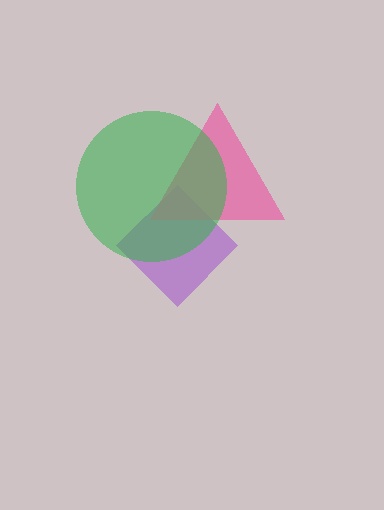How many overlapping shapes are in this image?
There are 3 overlapping shapes in the image.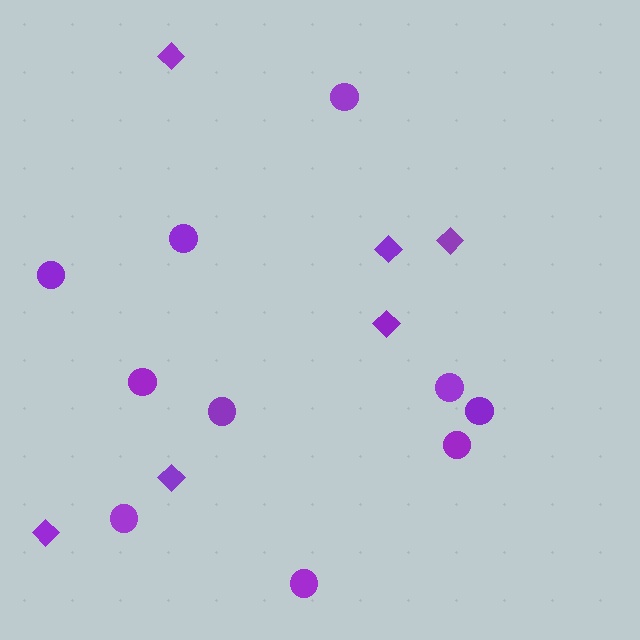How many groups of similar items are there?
There are 2 groups: one group of circles (10) and one group of diamonds (6).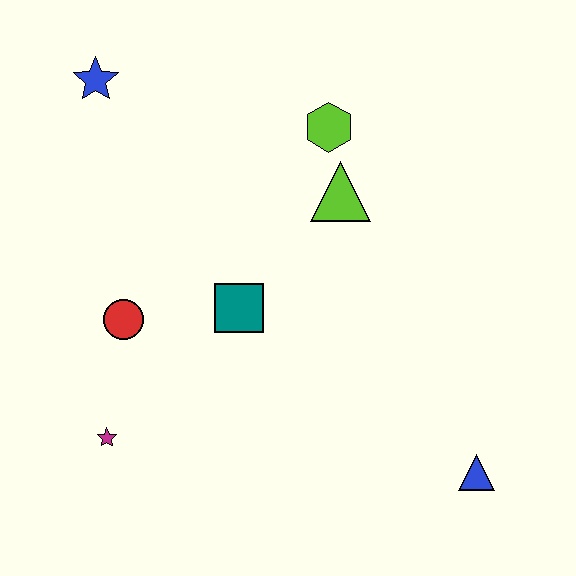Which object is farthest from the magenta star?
The lime hexagon is farthest from the magenta star.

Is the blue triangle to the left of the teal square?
No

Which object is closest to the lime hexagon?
The lime triangle is closest to the lime hexagon.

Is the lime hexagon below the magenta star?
No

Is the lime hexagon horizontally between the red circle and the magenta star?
No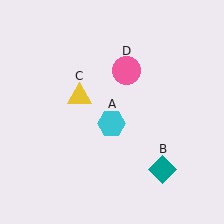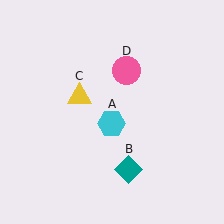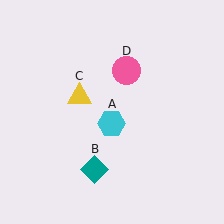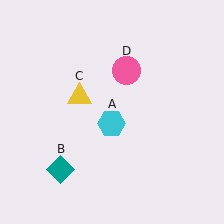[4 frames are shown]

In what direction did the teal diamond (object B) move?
The teal diamond (object B) moved left.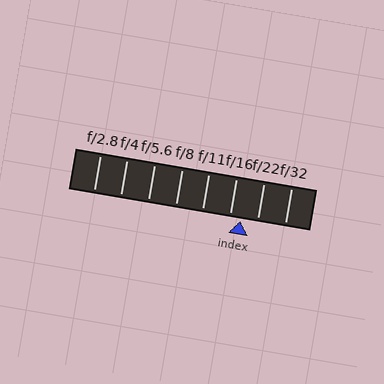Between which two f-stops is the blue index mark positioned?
The index mark is between f/16 and f/22.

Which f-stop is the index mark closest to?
The index mark is closest to f/16.